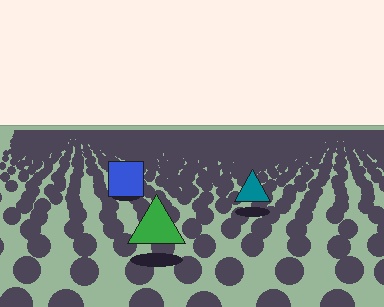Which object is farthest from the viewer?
The blue square is farthest from the viewer. It appears smaller and the ground texture around it is denser.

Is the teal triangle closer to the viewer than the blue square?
Yes. The teal triangle is closer — you can tell from the texture gradient: the ground texture is coarser near it.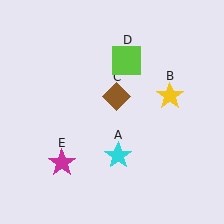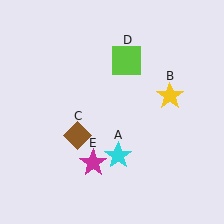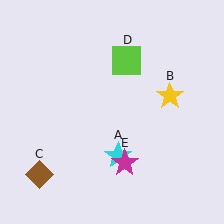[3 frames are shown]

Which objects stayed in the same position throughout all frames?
Cyan star (object A) and yellow star (object B) and lime square (object D) remained stationary.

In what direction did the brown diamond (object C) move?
The brown diamond (object C) moved down and to the left.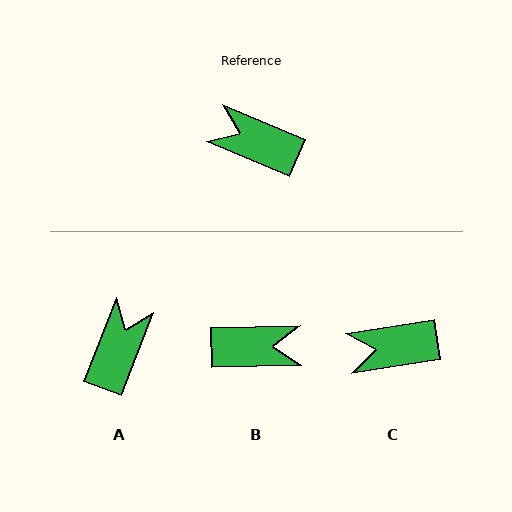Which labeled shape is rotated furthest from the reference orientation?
B, about 155 degrees away.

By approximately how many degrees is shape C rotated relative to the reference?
Approximately 32 degrees counter-clockwise.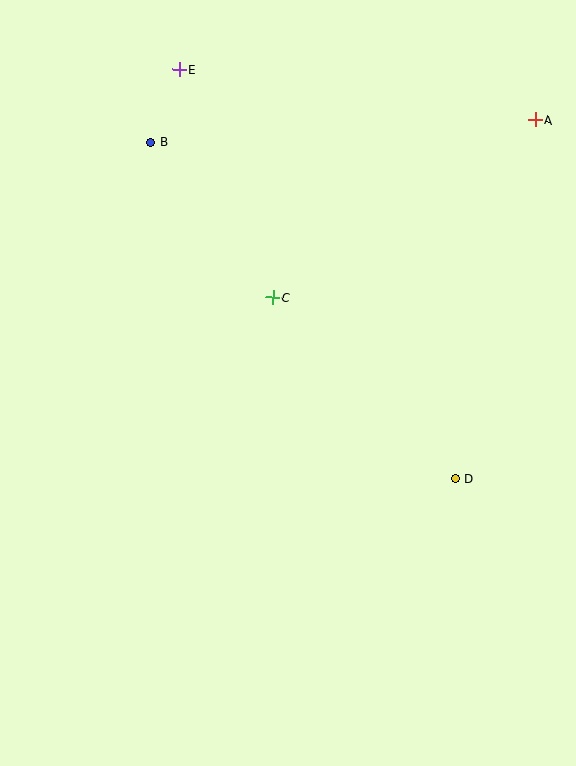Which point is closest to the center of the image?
Point C at (273, 297) is closest to the center.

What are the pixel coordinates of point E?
Point E is at (179, 69).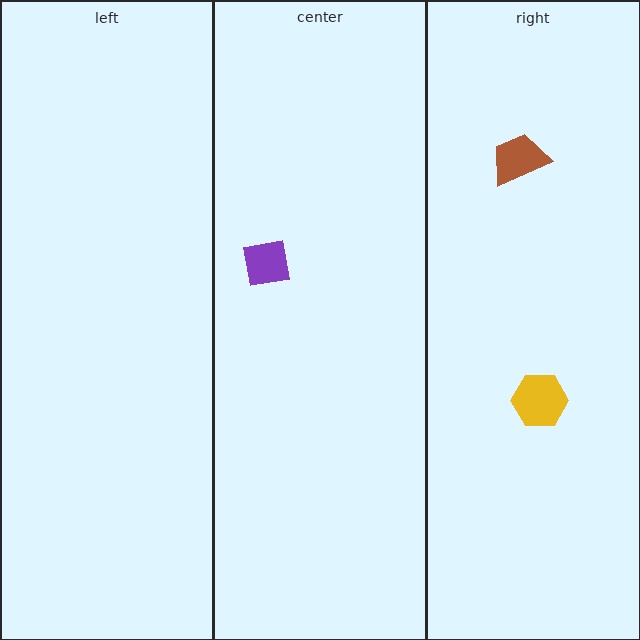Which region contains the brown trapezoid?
The right region.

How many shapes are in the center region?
1.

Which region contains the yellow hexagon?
The right region.